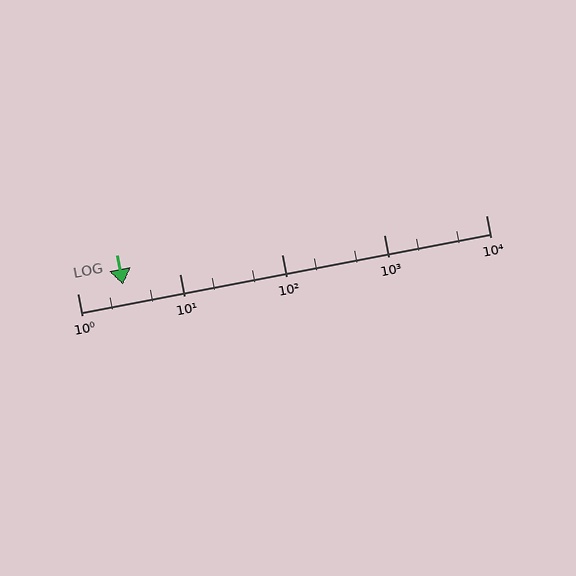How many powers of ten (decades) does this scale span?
The scale spans 4 decades, from 1 to 10000.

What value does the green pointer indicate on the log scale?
The pointer indicates approximately 2.8.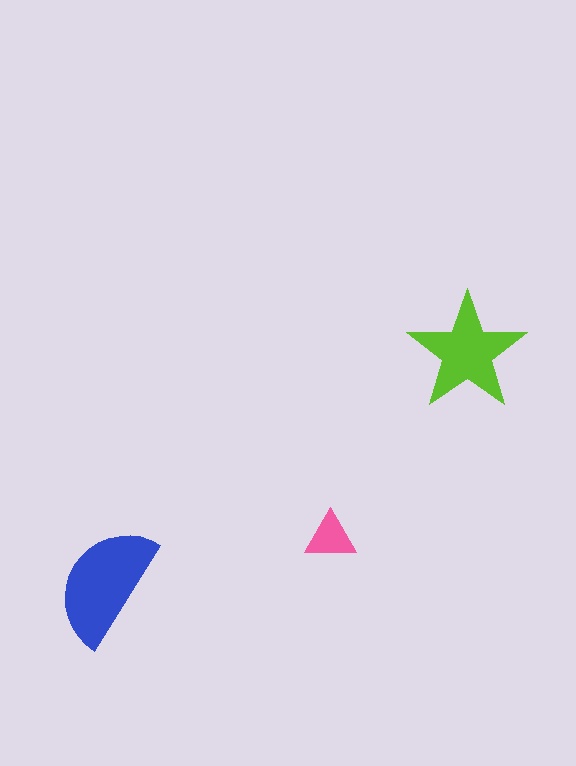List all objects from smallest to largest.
The pink triangle, the lime star, the blue semicircle.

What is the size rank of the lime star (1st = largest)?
2nd.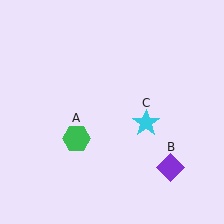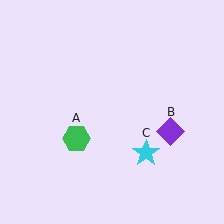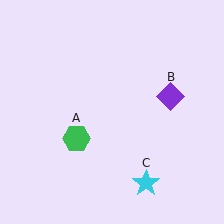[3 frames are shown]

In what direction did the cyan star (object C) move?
The cyan star (object C) moved down.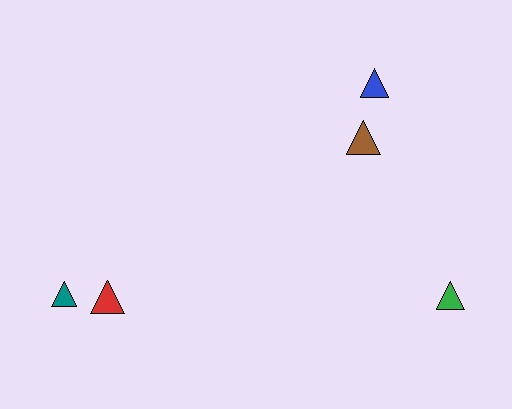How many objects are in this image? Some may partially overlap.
There are 5 objects.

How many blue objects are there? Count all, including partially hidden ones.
There is 1 blue object.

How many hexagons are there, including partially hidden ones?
There are no hexagons.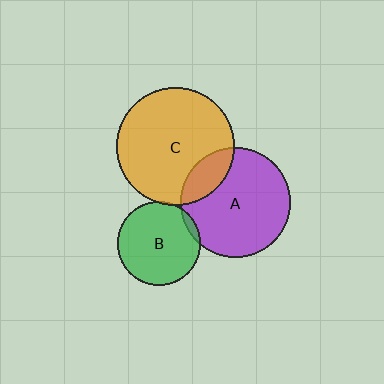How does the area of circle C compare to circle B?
Approximately 2.0 times.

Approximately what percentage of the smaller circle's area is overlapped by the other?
Approximately 5%.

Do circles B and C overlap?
Yes.